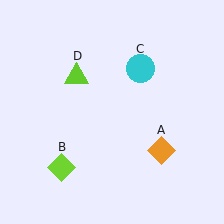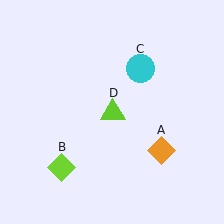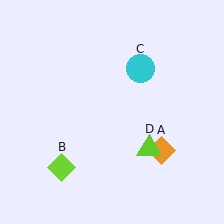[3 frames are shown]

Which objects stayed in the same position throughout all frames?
Orange diamond (object A) and lime diamond (object B) and cyan circle (object C) remained stationary.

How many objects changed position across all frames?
1 object changed position: lime triangle (object D).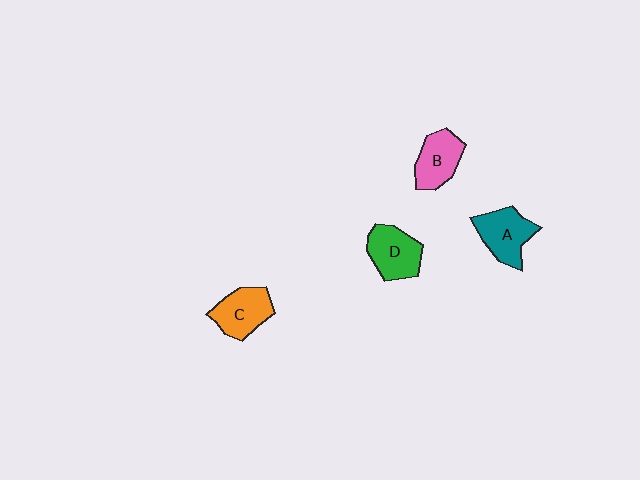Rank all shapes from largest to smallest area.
From largest to smallest: A (teal), D (green), C (orange), B (pink).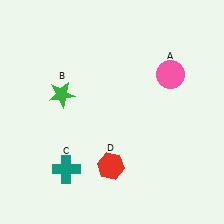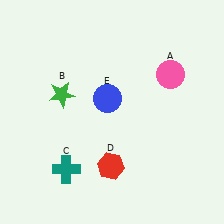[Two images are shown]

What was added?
A blue circle (E) was added in Image 2.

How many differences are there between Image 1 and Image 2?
There is 1 difference between the two images.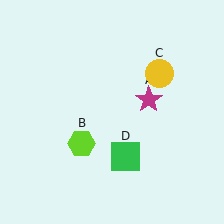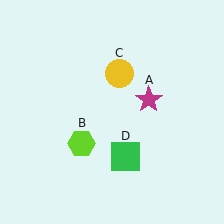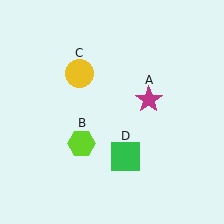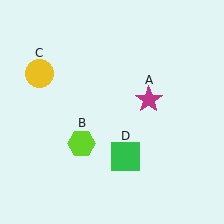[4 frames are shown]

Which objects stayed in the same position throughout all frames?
Magenta star (object A) and lime hexagon (object B) and green square (object D) remained stationary.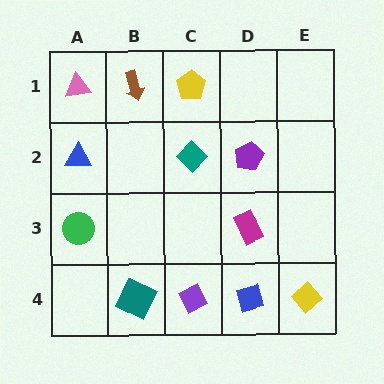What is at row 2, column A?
A blue triangle.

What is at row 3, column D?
A magenta rectangle.